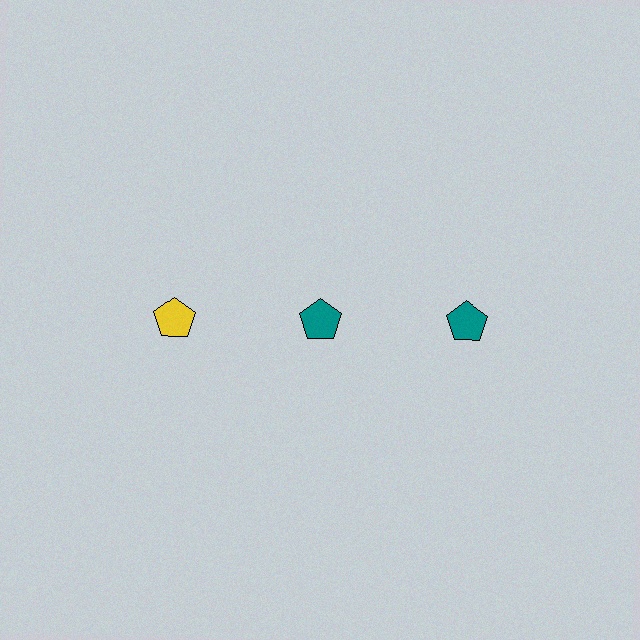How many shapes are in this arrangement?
There are 3 shapes arranged in a grid pattern.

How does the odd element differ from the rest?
It has a different color: yellow instead of teal.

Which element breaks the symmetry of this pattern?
The yellow pentagon in the top row, leftmost column breaks the symmetry. All other shapes are teal pentagons.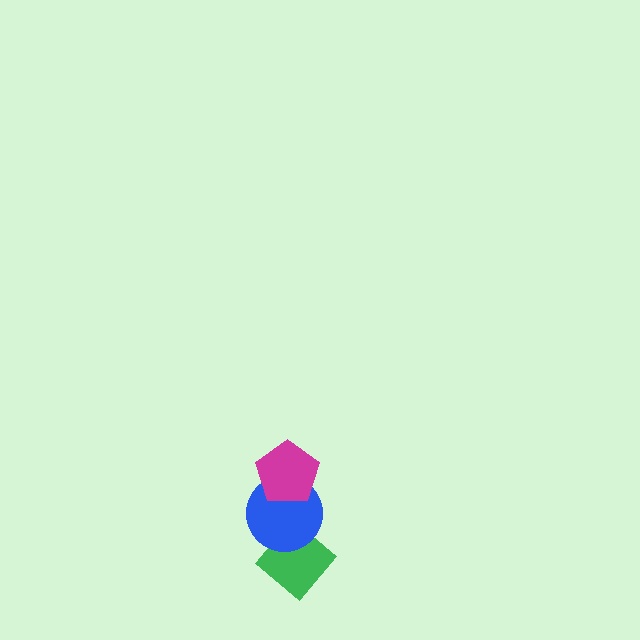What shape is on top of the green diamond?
The blue circle is on top of the green diamond.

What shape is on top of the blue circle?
The magenta pentagon is on top of the blue circle.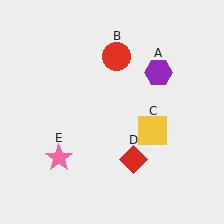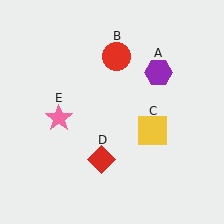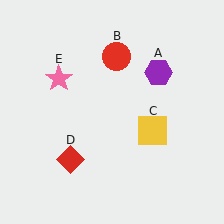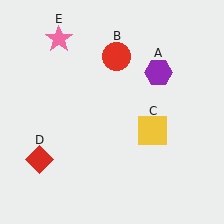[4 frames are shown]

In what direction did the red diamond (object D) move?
The red diamond (object D) moved left.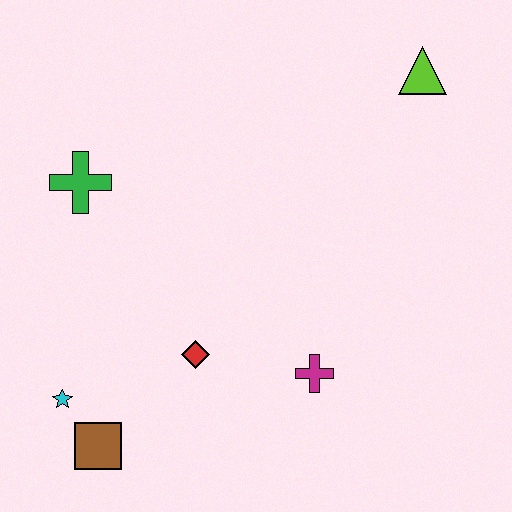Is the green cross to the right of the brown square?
No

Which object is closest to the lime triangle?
The magenta cross is closest to the lime triangle.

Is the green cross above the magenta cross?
Yes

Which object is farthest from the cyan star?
The lime triangle is farthest from the cyan star.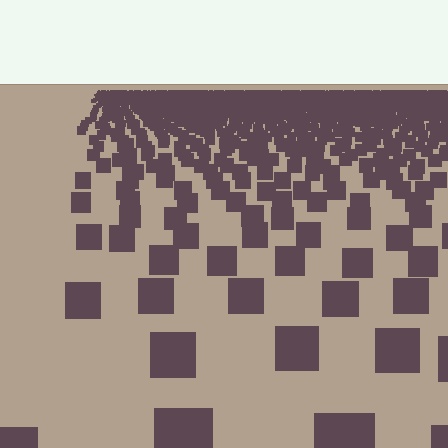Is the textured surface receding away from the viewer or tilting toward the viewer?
The surface is receding away from the viewer. Texture elements get smaller and denser toward the top.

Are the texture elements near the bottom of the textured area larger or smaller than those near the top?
Larger. Near the bottom, elements are closer to the viewer and appear at a bigger on-screen size.